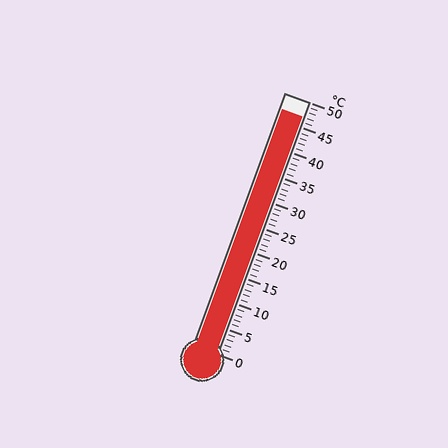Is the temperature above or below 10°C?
The temperature is above 10°C.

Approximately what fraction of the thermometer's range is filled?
The thermometer is filled to approximately 95% of its range.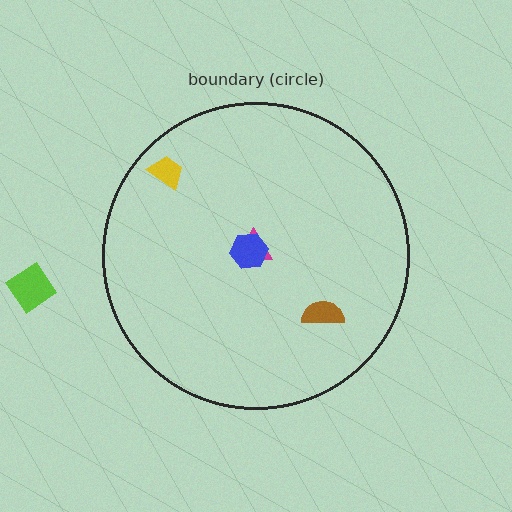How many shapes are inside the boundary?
4 inside, 1 outside.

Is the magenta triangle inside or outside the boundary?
Inside.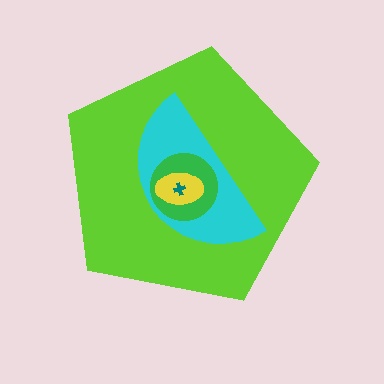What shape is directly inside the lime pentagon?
The cyan semicircle.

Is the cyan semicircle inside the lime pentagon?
Yes.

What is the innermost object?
The teal cross.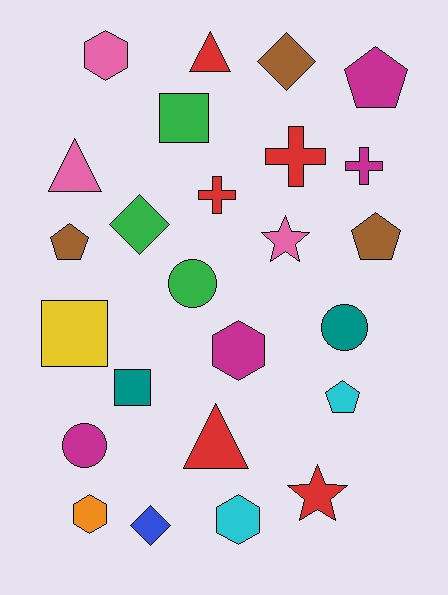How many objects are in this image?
There are 25 objects.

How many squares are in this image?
There are 3 squares.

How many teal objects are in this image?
There are 2 teal objects.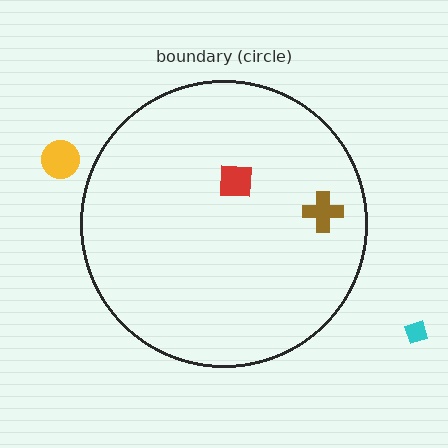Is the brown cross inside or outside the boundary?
Inside.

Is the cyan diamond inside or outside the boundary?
Outside.